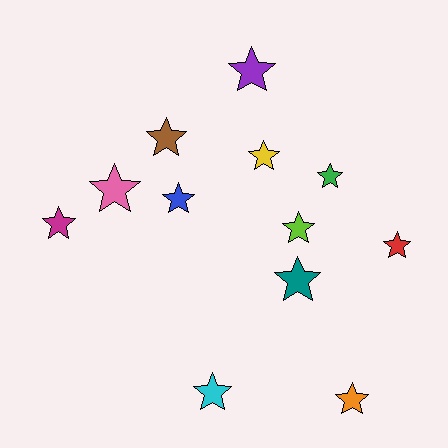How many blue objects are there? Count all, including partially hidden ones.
There is 1 blue object.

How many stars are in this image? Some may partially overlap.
There are 12 stars.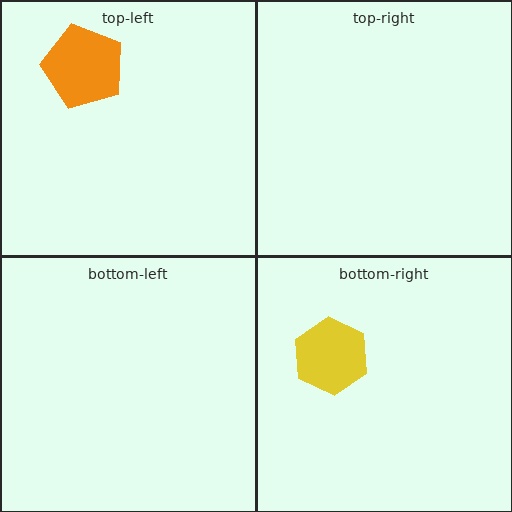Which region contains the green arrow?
The bottom-right region.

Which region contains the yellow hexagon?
The bottom-right region.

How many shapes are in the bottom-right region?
2.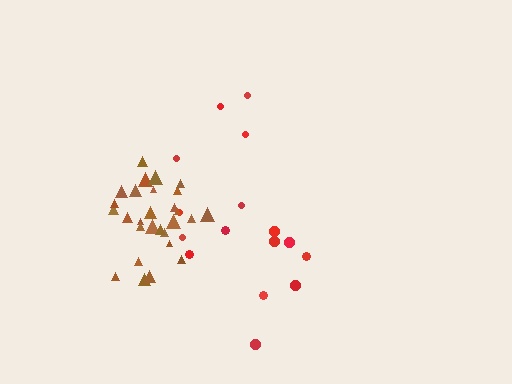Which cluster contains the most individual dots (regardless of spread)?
Brown (29).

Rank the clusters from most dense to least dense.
brown, red.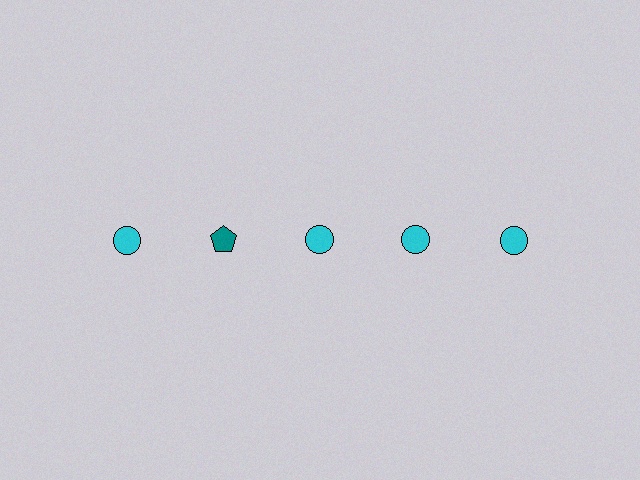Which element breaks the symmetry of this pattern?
The teal pentagon in the top row, second from left column breaks the symmetry. All other shapes are cyan circles.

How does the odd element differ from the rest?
It differs in both color (teal instead of cyan) and shape (pentagon instead of circle).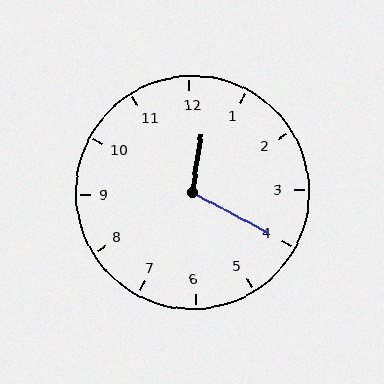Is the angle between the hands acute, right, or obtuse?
It is obtuse.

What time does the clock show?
12:20.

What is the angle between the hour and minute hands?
Approximately 110 degrees.